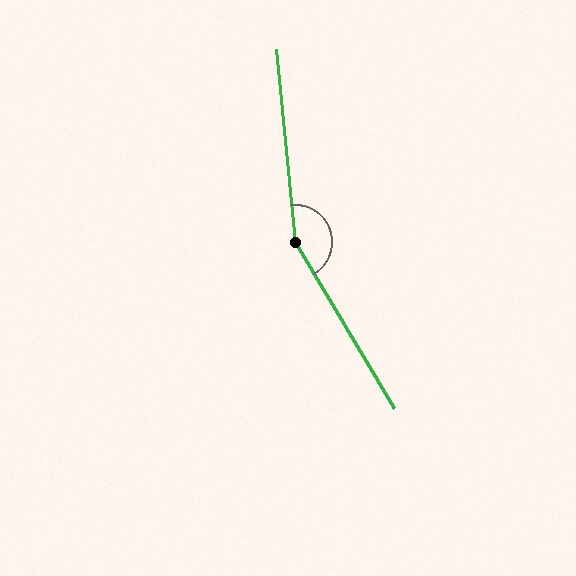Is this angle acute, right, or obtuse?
It is obtuse.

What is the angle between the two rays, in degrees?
Approximately 155 degrees.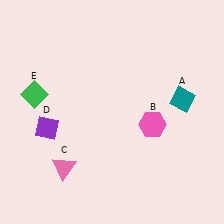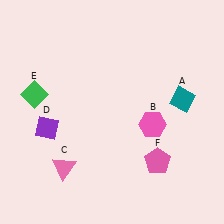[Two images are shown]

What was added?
A pink pentagon (F) was added in Image 2.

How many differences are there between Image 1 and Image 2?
There is 1 difference between the two images.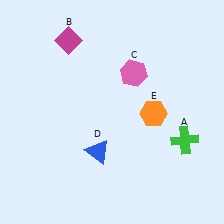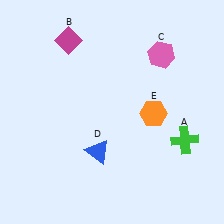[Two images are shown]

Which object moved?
The pink hexagon (C) moved right.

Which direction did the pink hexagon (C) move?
The pink hexagon (C) moved right.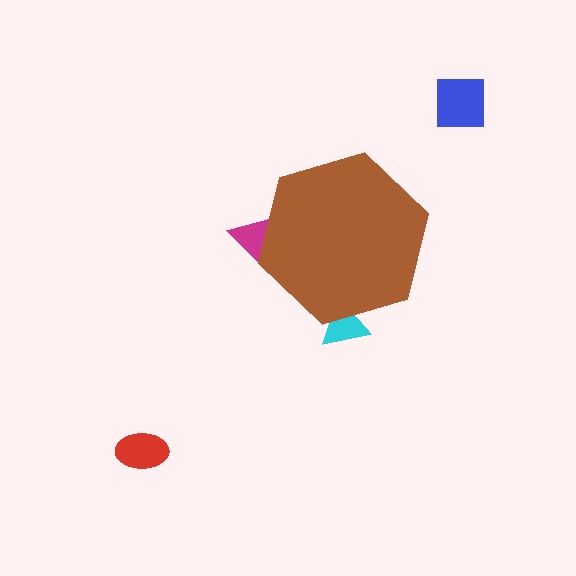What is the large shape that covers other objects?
A brown hexagon.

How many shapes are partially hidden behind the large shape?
2 shapes are partially hidden.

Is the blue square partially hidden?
No, the blue square is fully visible.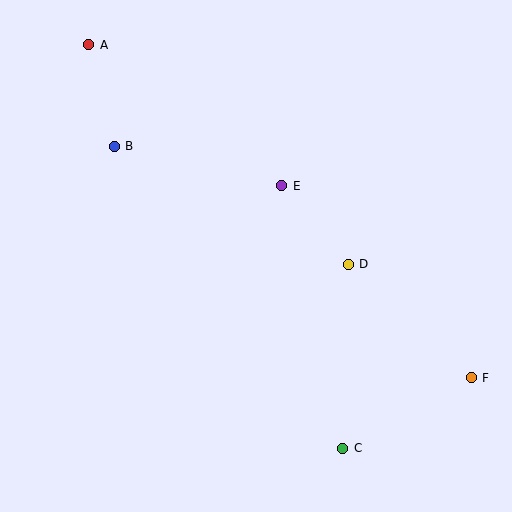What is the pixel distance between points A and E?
The distance between A and E is 239 pixels.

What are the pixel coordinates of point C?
Point C is at (343, 448).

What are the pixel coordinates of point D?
Point D is at (348, 264).